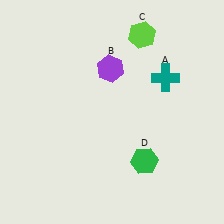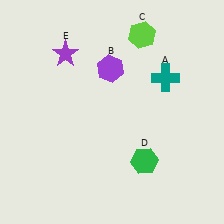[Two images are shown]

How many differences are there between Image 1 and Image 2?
There is 1 difference between the two images.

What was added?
A purple star (E) was added in Image 2.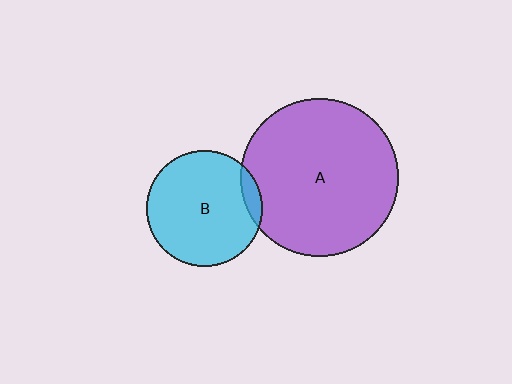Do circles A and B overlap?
Yes.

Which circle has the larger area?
Circle A (purple).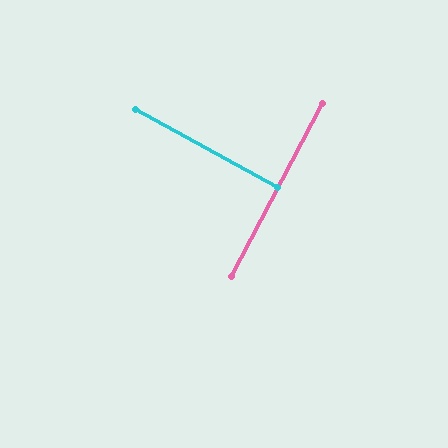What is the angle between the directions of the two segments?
Approximately 89 degrees.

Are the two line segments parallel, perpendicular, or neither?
Perpendicular — they meet at approximately 89°.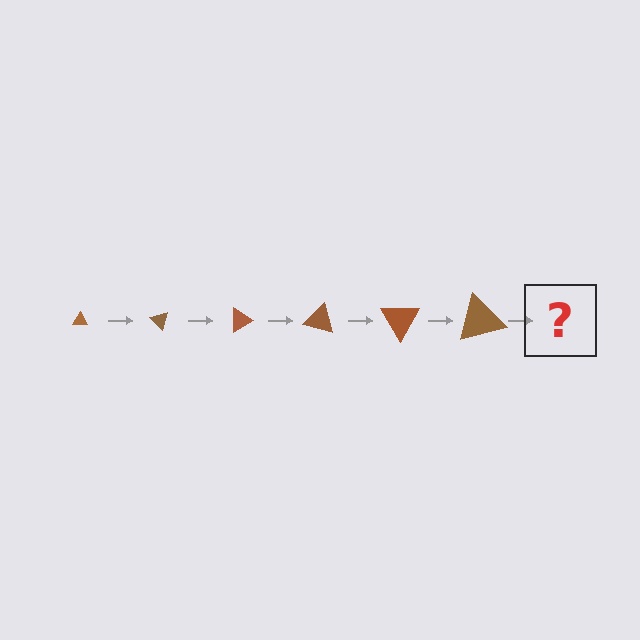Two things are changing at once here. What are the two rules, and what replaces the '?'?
The two rules are that the triangle grows larger each step and it rotates 45 degrees each step. The '?' should be a triangle, larger than the previous one and rotated 270 degrees from the start.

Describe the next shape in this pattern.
It should be a triangle, larger than the previous one and rotated 270 degrees from the start.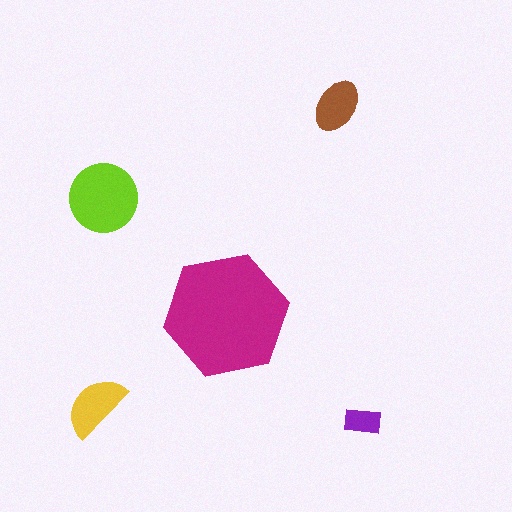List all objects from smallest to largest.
The purple rectangle, the brown ellipse, the yellow semicircle, the lime circle, the magenta hexagon.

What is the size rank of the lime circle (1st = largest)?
2nd.